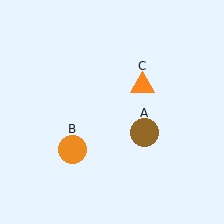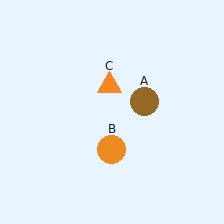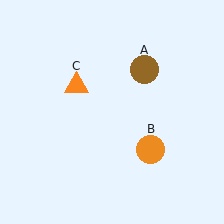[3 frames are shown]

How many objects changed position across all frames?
3 objects changed position: brown circle (object A), orange circle (object B), orange triangle (object C).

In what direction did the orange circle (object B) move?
The orange circle (object B) moved right.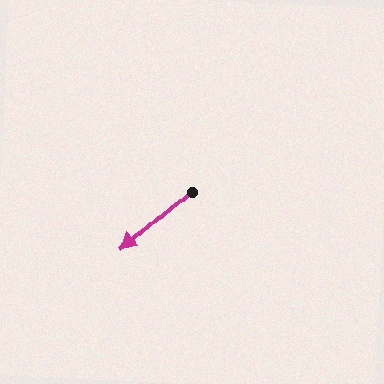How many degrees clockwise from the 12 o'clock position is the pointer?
Approximately 229 degrees.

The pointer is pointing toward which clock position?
Roughly 8 o'clock.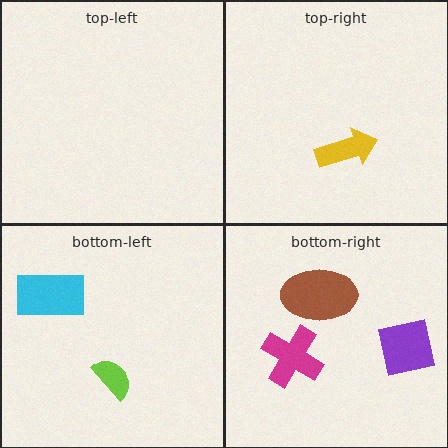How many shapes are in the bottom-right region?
3.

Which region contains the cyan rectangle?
The bottom-left region.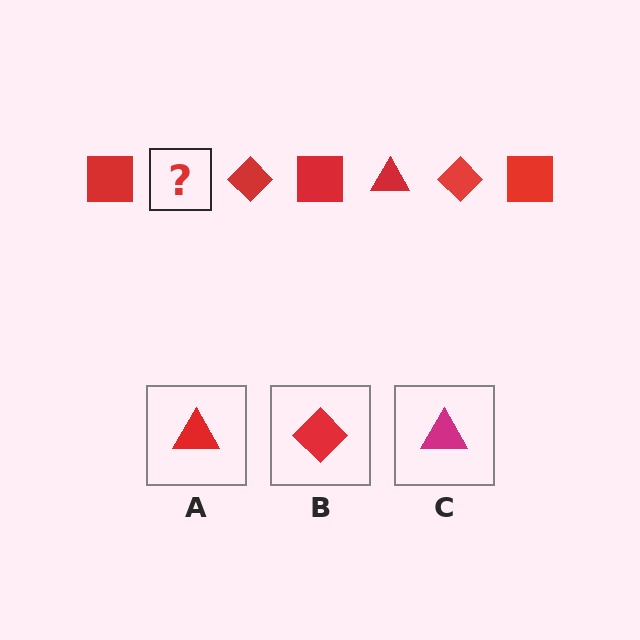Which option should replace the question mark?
Option A.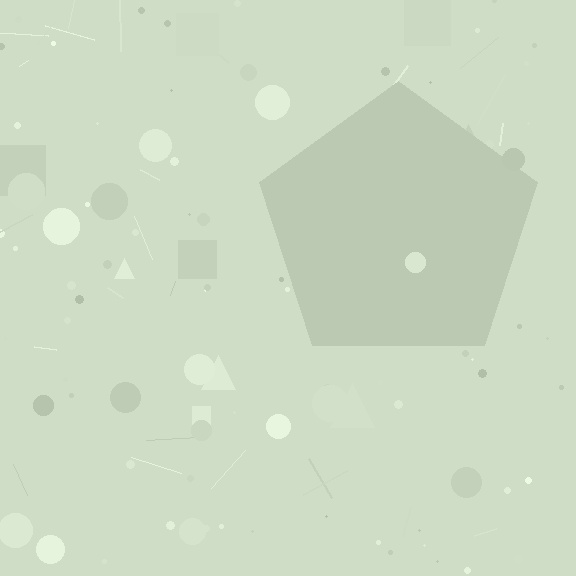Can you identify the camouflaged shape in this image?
The camouflaged shape is a pentagon.